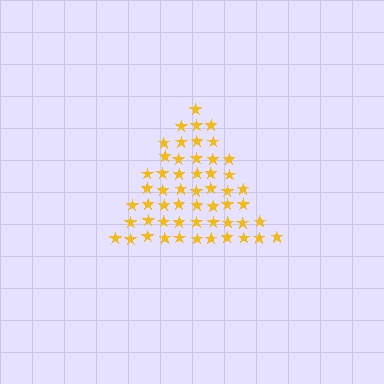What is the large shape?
The large shape is a triangle.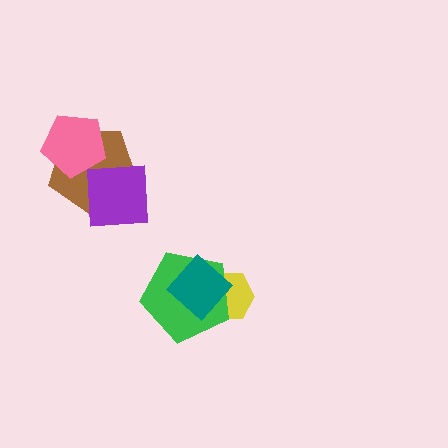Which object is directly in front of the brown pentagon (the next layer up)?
The purple square is directly in front of the brown pentagon.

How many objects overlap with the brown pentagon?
2 objects overlap with the brown pentagon.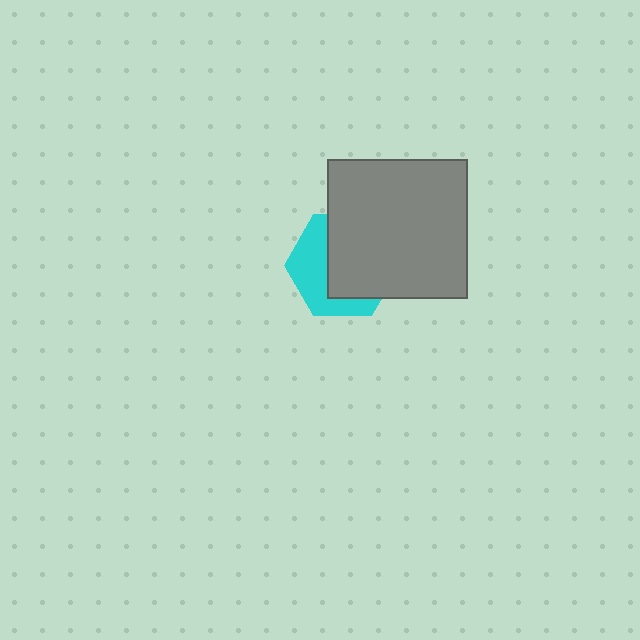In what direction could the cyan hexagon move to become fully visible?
The cyan hexagon could move toward the lower-left. That would shift it out from behind the gray square entirely.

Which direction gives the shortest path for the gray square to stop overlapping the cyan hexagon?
Moving toward the upper-right gives the shortest separation.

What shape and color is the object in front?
The object in front is a gray square.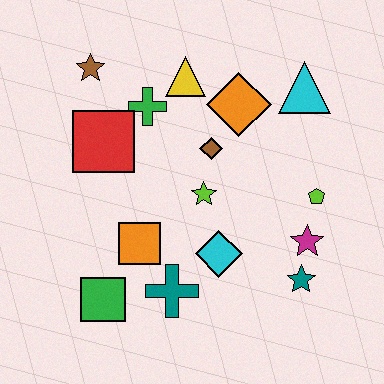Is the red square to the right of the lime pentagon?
No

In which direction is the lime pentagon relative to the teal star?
The lime pentagon is above the teal star.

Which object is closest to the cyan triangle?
The orange diamond is closest to the cyan triangle.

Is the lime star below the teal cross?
No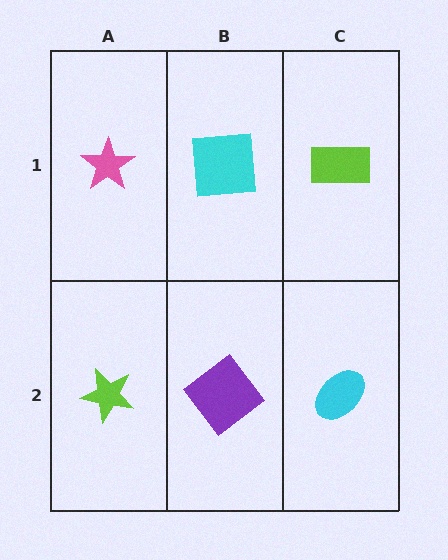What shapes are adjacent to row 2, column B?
A cyan square (row 1, column B), a lime star (row 2, column A), a cyan ellipse (row 2, column C).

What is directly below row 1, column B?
A purple diamond.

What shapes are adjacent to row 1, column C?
A cyan ellipse (row 2, column C), a cyan square (row 1, column B).